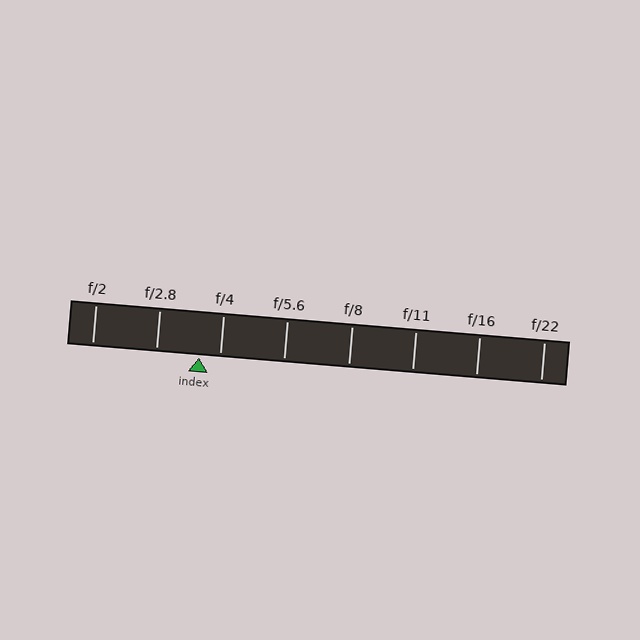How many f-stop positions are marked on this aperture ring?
There are 8 f-stop positions marked.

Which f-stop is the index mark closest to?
The index mark is closest to f/4.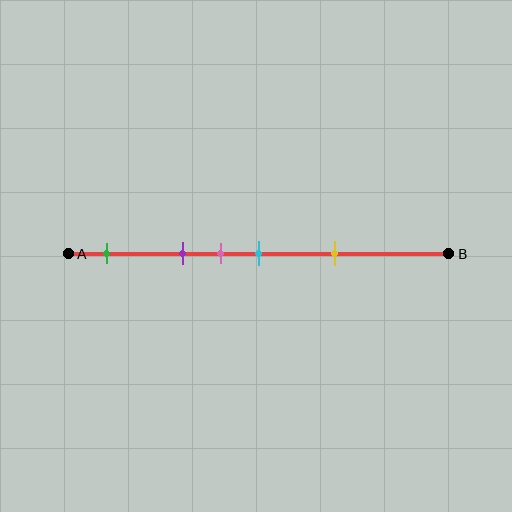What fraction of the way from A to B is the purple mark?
The purple mark is approximately 30% (0.3) of the way from A to B.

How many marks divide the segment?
There are 5 marks dividing the segment.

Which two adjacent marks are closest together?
The pink and cyan marks are the closest adjacent pair.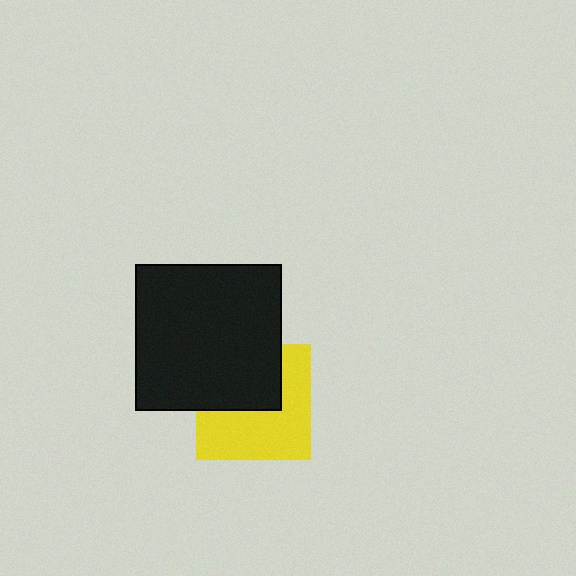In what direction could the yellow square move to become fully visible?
The yellow square could move down. That would shift it out from behind the black square entirely.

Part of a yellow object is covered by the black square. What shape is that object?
It is a square.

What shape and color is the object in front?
The object in front is a black square.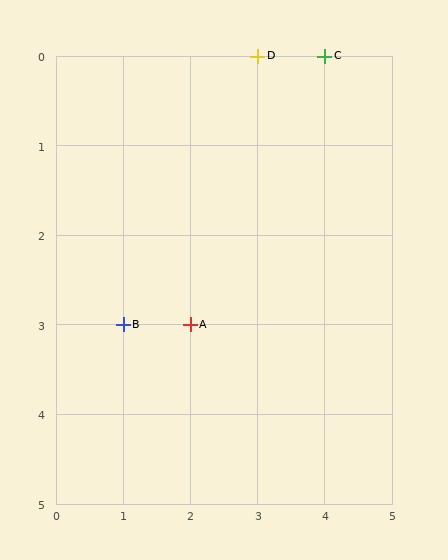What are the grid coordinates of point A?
Point A is at grid coordinates (2, 3).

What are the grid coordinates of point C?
Point C is at grid coordinates (4, 0).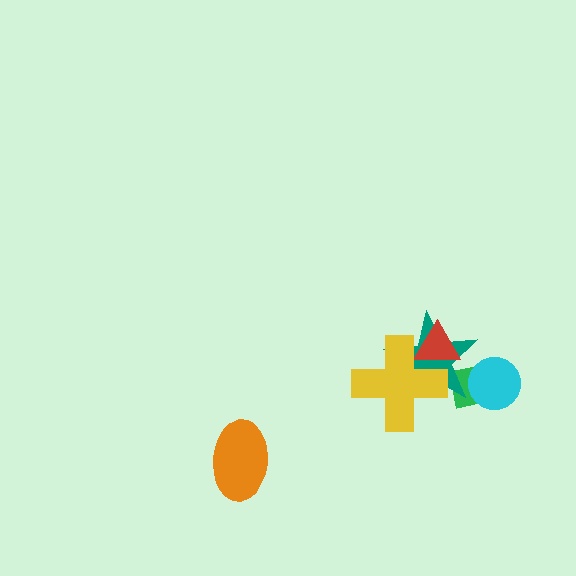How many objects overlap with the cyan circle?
2 objects overlap with the cyan circle.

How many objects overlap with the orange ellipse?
0 objects overlap with the orange ellipse.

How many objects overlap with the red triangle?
2 objects overlap with the red triangle.